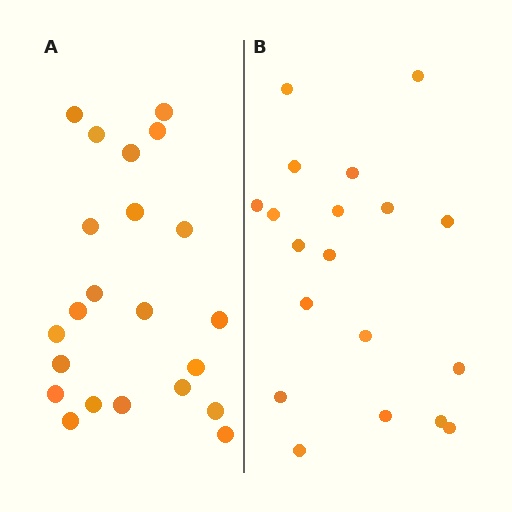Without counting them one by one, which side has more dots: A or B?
Region A (the left region) has more dots.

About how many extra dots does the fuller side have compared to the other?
Region A has just a few more — roughly 2 or 3 more dots than region B.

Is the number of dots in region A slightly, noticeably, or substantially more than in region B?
Region A has only slightly more — the two regions are fairly close. The ratio is roughly 1.2 to 1.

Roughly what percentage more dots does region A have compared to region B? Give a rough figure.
About 15% more.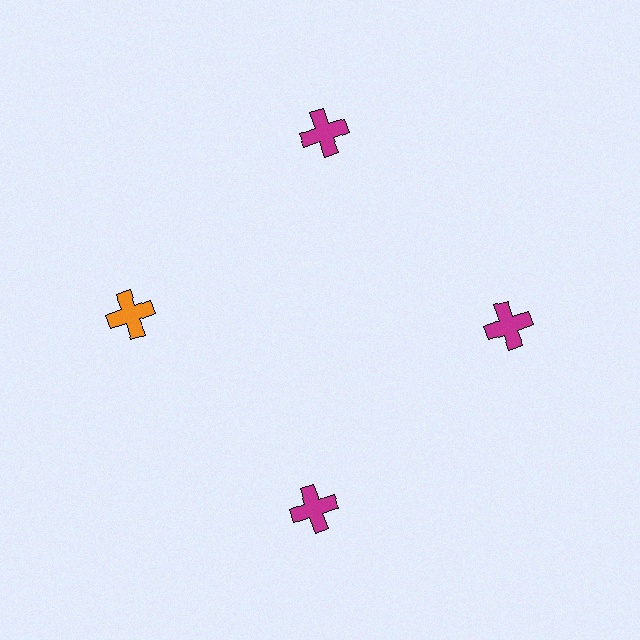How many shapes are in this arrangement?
There are 4 shapes arranged in a ring pattern.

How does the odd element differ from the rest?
It has a different color: orange instead of magenta.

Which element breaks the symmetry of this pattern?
The orange cross at roughly the 9 o'clock position breaks the symmetry. All other shapes are magenta crosses.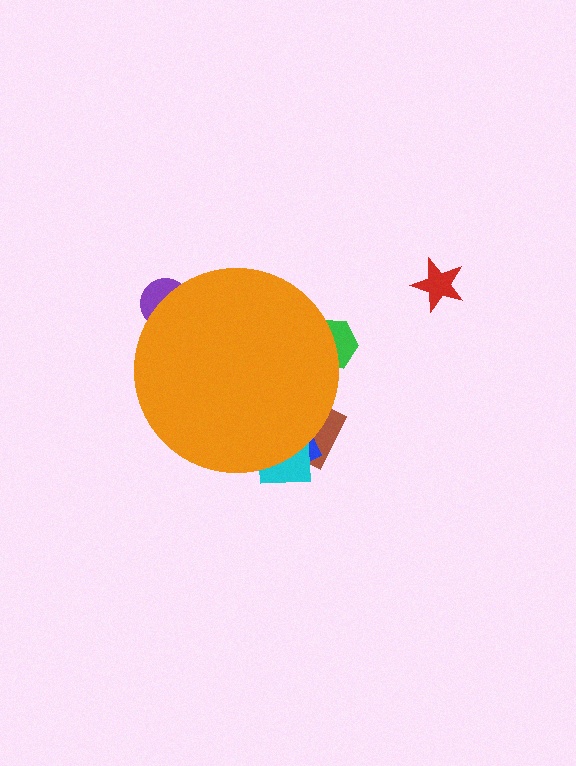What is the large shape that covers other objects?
An orange circle.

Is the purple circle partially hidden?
Yes, the purple circle is partially hidden behind the orange circle.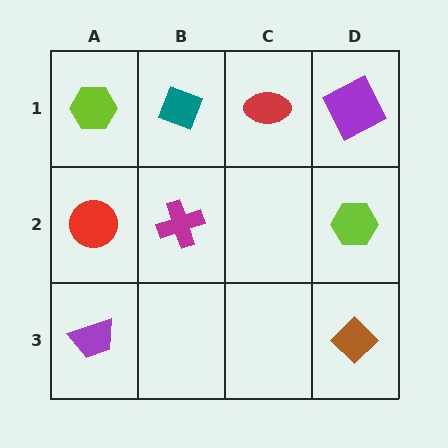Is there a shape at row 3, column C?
No, that cell is empty.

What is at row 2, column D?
A lime hexagon.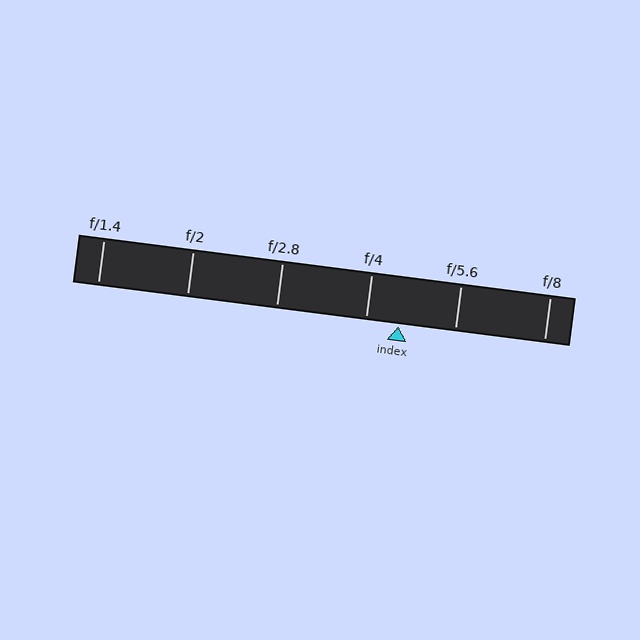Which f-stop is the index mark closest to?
The index mark is closest to f/4.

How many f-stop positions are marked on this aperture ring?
There are 6 f-stop positions marked.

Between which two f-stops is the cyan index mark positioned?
The index mark is between f/4 and f/5.6.